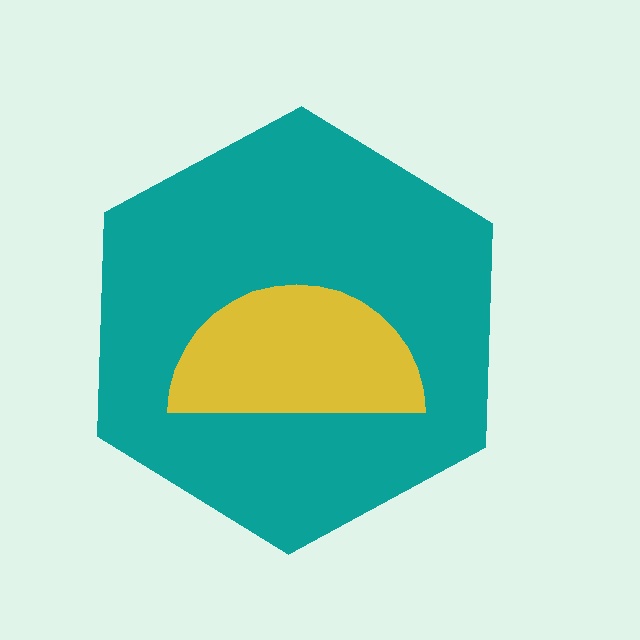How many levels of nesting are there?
2.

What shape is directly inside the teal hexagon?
The yellow semicircle.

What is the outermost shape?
The teal hexagon.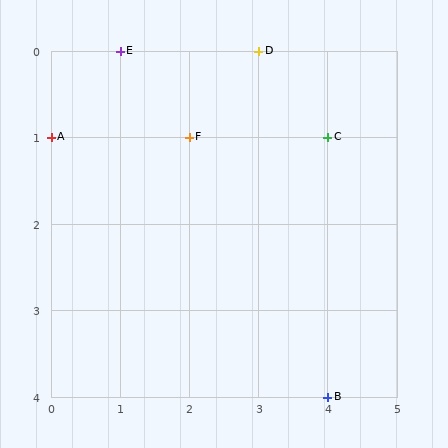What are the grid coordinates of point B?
Point B is at grid coordinates (4, 4).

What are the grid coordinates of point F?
Point F is at grid coordinates (2, 1).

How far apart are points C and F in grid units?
Points C and F are 2 columns apart.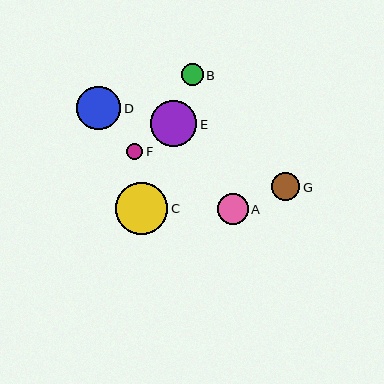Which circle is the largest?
Circle C is the largest with a size of approximately 52 pixels.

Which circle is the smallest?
Circle F is the smallest with a size of approximately 16 pixels.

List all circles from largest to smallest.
From largest to smallest: C, E, D, A, G, B, F.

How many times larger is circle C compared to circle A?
Circle C is approximately 1.7 times the size of circle A.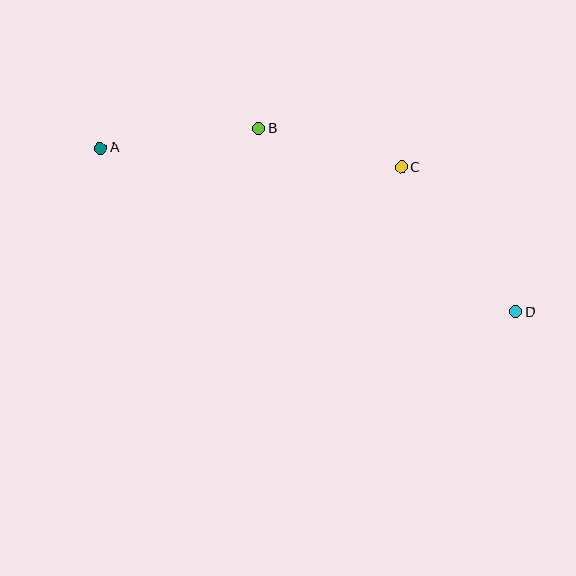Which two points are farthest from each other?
Points A and D are farthest from each other.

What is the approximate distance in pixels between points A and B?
The distance between A and B is approximately 160 pixels.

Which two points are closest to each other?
Points B and C are closest to each other.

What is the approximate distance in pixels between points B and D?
The distance between B and D is approximately 316 pixels.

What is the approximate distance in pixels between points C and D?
The distance between C and D is approximately 184 pixels.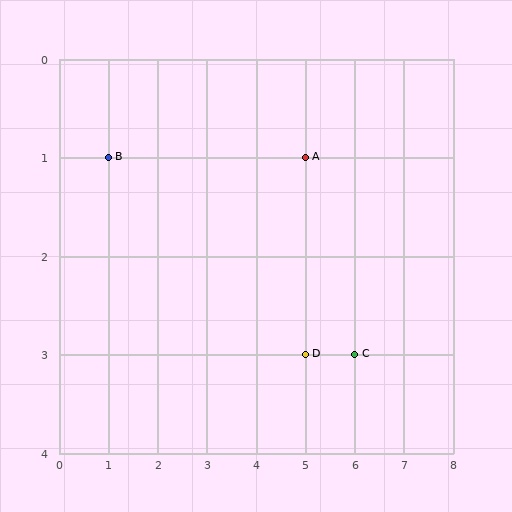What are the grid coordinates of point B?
Point B is at grid coordinates (1, 1).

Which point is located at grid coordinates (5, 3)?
Point D is at (5, 3).